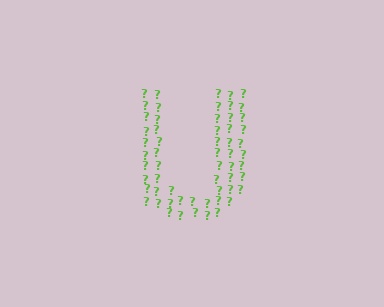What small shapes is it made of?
It is made of small question marks.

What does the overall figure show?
The overall figure shows the letter U.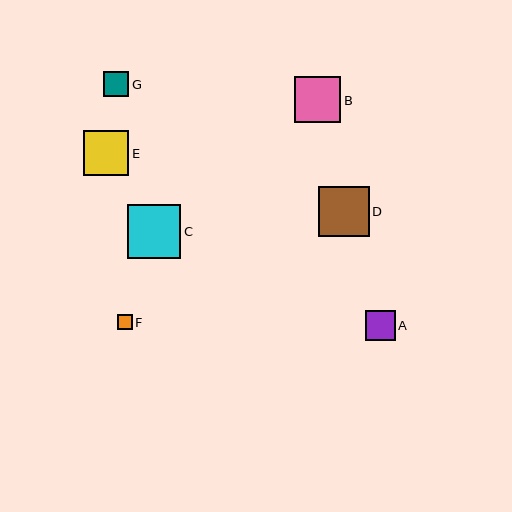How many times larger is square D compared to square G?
Square D is approximately 2.0 times the size of square G.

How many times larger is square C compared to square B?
Square C is approximately 1.2 times the size of square B.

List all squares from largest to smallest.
From largest to smallest: C, D, B, E, A, G, F.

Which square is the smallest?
Square F is the smallest with a size of approximately 15 pixels.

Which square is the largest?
Square C is the largest with a size of approximately 54 pixels.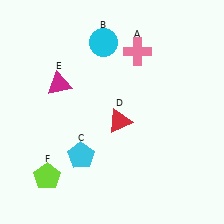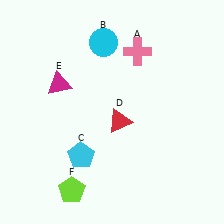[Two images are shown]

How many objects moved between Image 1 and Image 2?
1 object moved between the two images.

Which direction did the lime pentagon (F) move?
The lime pentagon (F) moved right.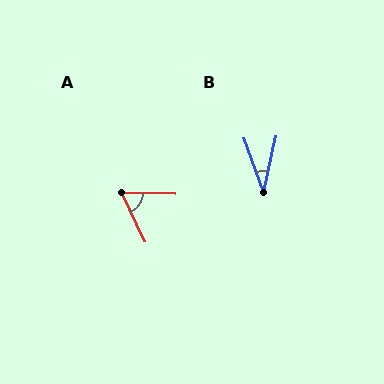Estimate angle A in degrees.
Approximately 63 degrees.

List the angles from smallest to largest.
B (33°), A (63°).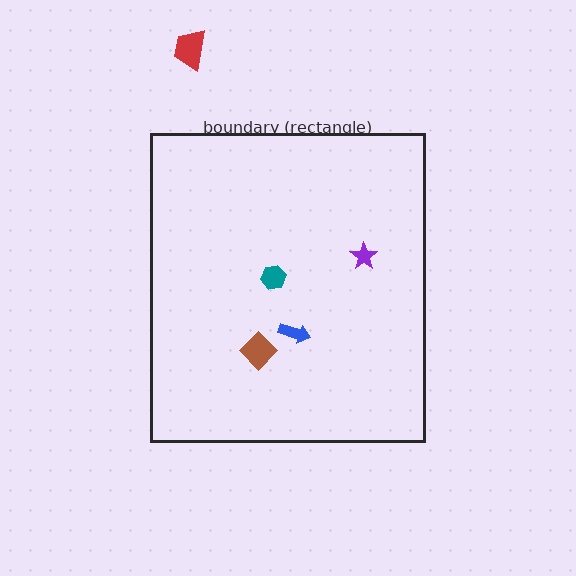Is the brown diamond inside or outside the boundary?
Inside.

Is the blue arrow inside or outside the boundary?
Inside.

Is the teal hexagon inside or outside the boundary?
Inside.